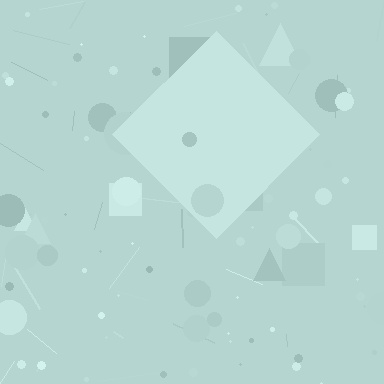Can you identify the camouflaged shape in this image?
The camouflaged shape is a diamond.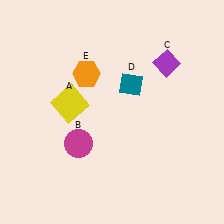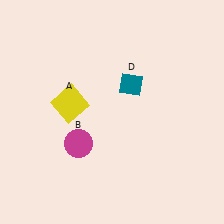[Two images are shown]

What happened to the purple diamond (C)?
The purple diamond (C) was removed in Image 2. It was in the top-right area of Image 1.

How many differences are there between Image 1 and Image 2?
There are 2 differences between the two images.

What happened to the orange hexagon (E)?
The orange hexagon (E) was removed in Image 2. It was in the top-left area of Image 1.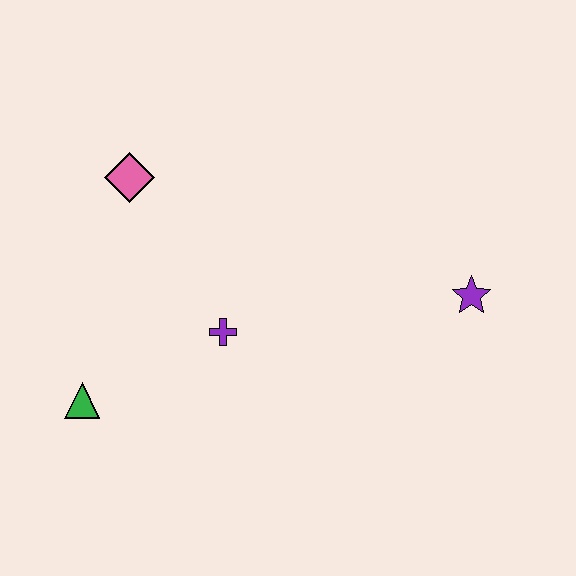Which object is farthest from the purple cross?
The purple star is farthest from the purple cross.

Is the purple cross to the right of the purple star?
No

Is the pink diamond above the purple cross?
Yes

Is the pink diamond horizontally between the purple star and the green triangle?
Yes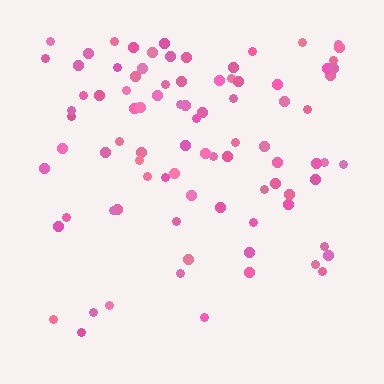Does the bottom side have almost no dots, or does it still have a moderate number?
Still a moderate number, just noticeably fewer than the top.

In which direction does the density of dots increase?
From bottom to top, with the top side densest.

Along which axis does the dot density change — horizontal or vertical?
Vertical.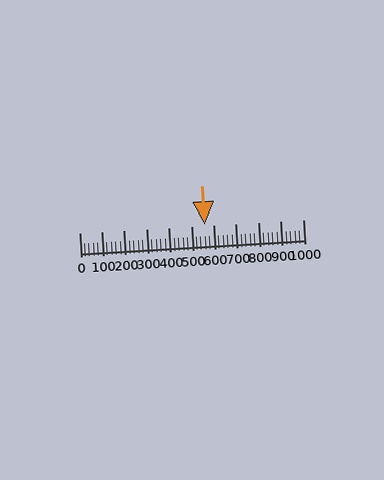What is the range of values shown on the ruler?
The ruler shows values from 0 to 1000.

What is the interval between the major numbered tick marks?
The major tick marks are spaced 100 units apart.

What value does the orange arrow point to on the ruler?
The orange arrow points to approximately 560.